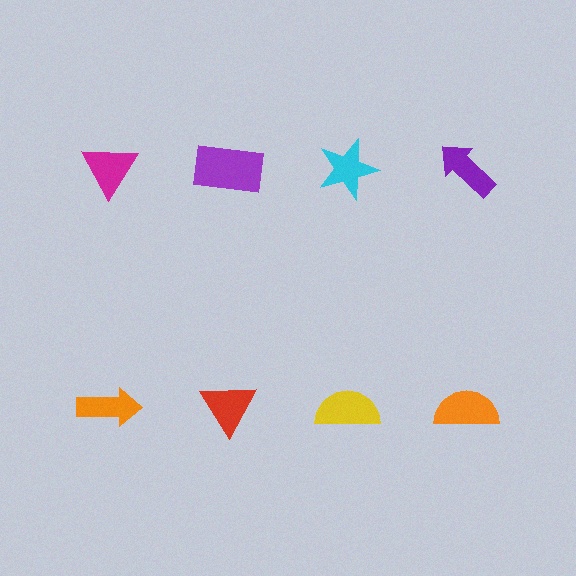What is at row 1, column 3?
A cyan star.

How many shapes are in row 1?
4 shapes.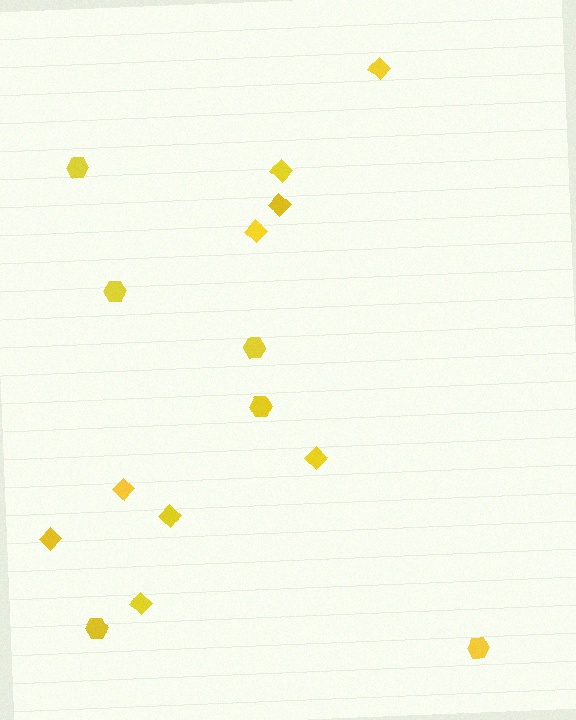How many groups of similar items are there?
There are 2 groups: one group of hexagons (6) and one group of diamonds (9).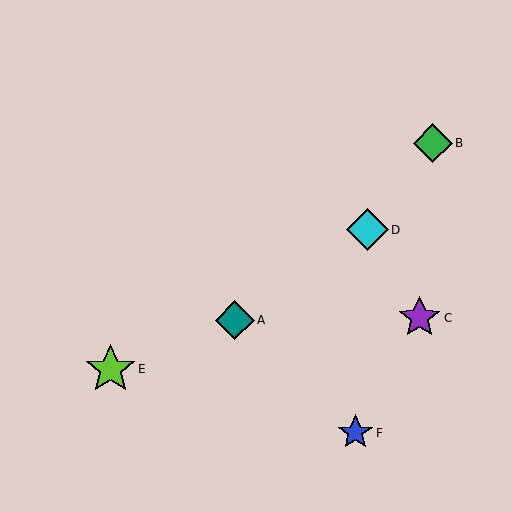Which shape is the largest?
The lime star (labeled E) is the largest.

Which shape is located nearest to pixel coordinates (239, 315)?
The teal diamond (labeled A) at (235, 320) is nearest to that location.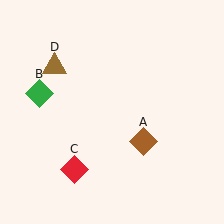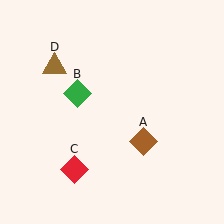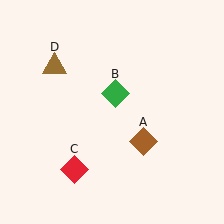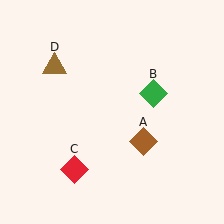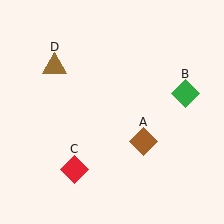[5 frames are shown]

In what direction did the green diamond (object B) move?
The green diamond (object B) moved right.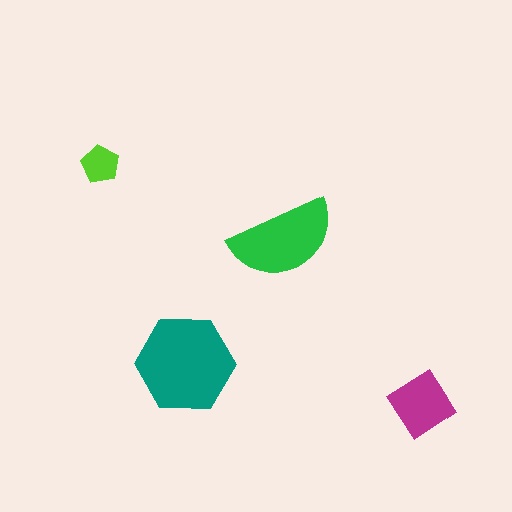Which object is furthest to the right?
The magenta diamond is rightmost.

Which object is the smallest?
The lime pentagon.